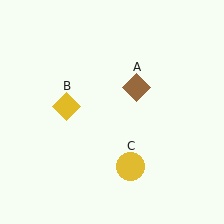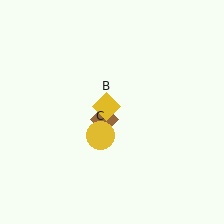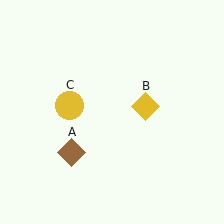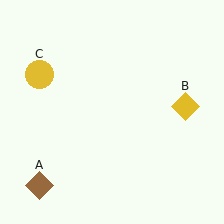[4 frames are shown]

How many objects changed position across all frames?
3 objects changed position: brown diamond (object A), yellow diamond (object B), yellow circle (object C).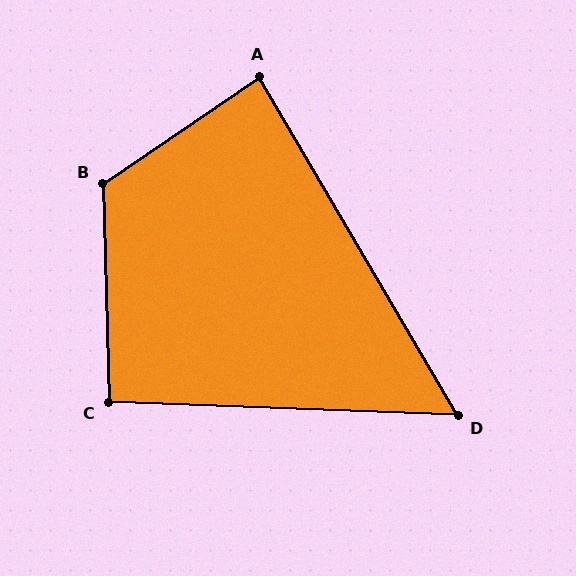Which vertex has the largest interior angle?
B, at approximately 123 degrees.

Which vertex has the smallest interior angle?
D, at approximately 57 degrees.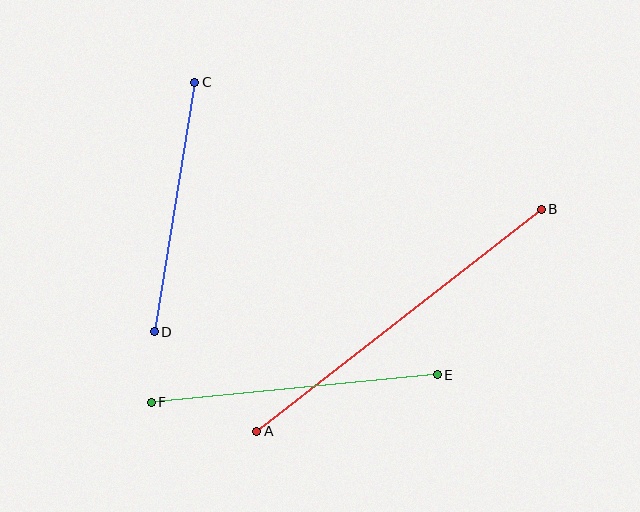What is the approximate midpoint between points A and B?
The midpoint is at approximately (399, 320) pixels.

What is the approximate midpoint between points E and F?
The midpoint is at approximately (294, 389) pixels.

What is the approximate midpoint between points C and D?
The midpoint is at approximately (174, 207) pixels.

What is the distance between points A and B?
The distance is approximately 361 pixels.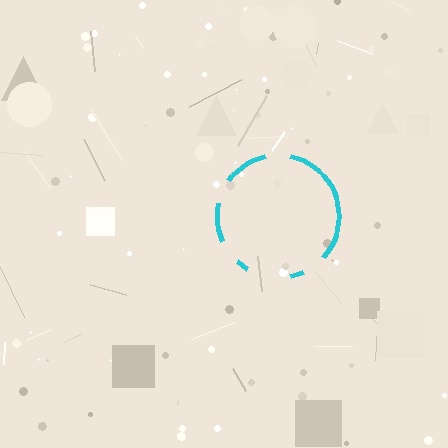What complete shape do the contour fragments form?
The contour fragments form a circle.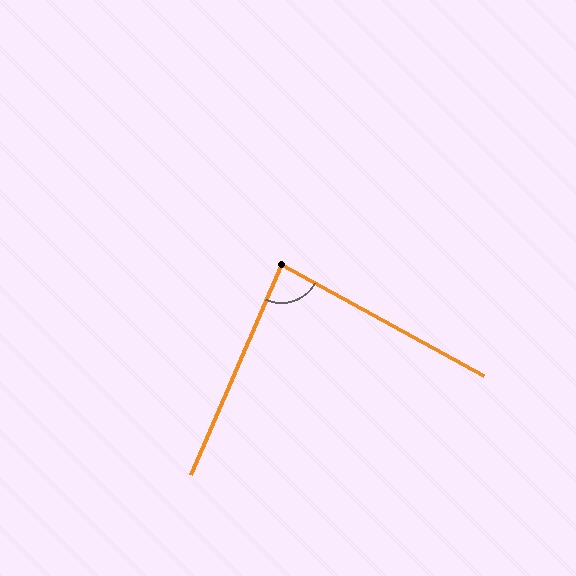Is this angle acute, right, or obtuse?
It is acute.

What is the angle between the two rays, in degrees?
Approximately 85 degrees.